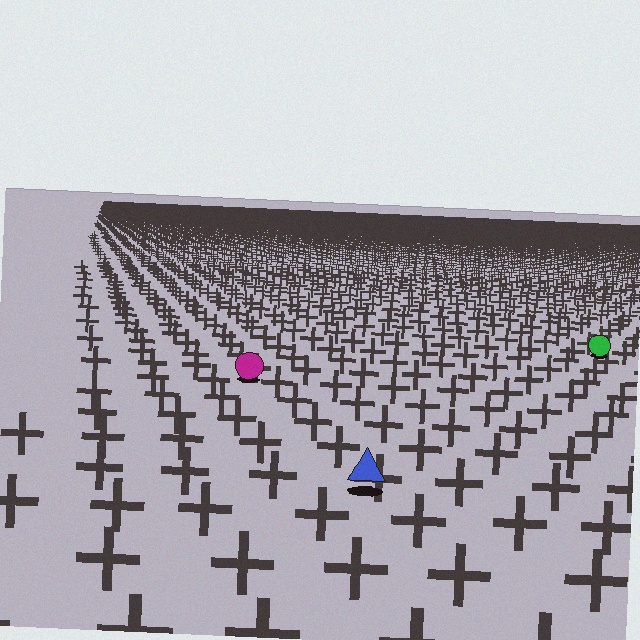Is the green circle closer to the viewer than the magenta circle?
No. The magenta circle is closer — you can tell from the texture gradient: the ground texture is coarser near it.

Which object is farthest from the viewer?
The green circle is farthest from the viewer. It appears smaller and the ground texture around it is denser.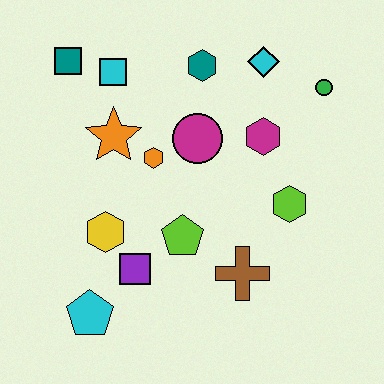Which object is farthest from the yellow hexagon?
The green circle is farthest from the yellow hexagon.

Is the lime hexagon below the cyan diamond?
Yes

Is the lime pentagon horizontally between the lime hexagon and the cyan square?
Yes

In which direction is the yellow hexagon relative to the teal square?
The yellow hexagon is below the teal square.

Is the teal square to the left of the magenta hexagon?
Yes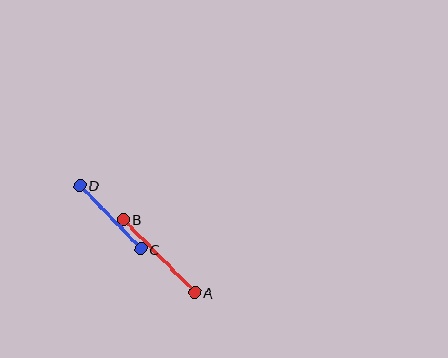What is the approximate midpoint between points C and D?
The midpoint is at approximately (110, 217) pixels.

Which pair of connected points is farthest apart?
Points A and B are farthest apart.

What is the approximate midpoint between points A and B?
The midpoint is at approximately (159, 256) pixels.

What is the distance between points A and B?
The distance is approximately 102 pixels.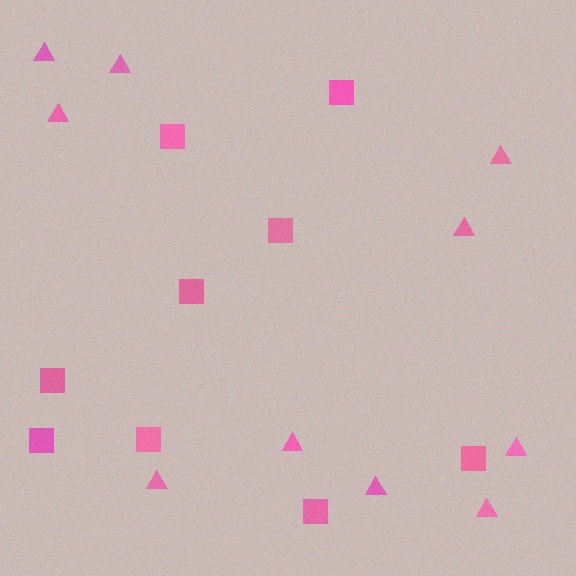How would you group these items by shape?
There are 2 groups: one group of squares (9) and one group of triangles (10).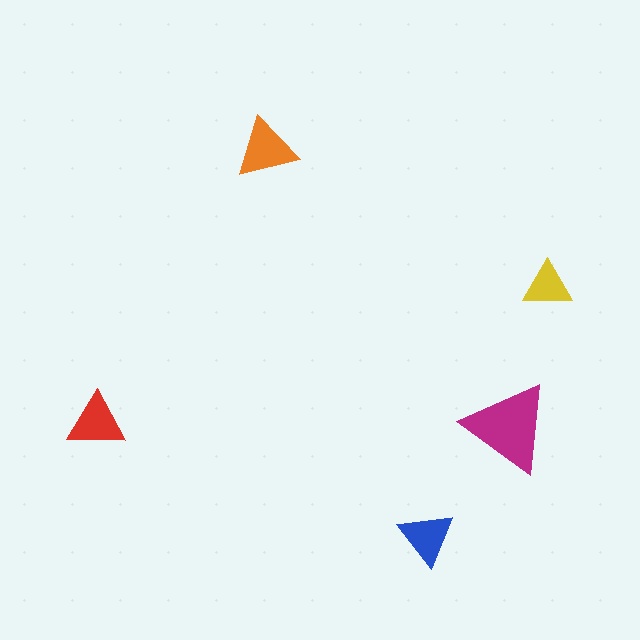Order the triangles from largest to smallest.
the magenta one, the orange one, the red one, the blue one, the yellow one.